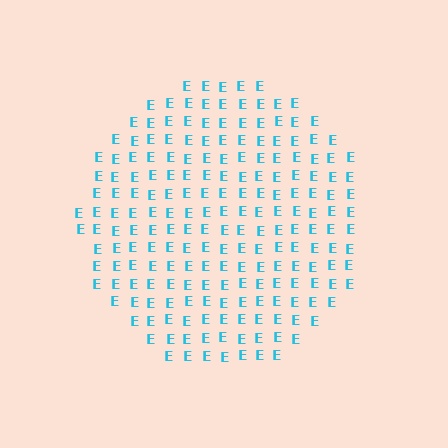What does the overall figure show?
The overall figure shows a circle.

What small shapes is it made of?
It is made of small letter E's.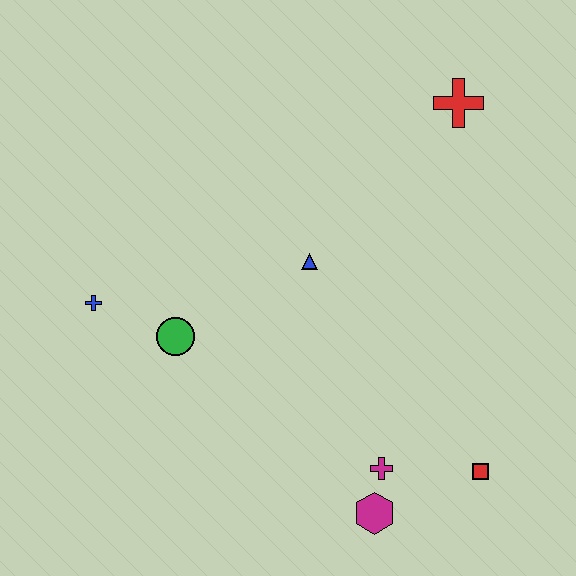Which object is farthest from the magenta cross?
The red cross is farthest from the magenta cross.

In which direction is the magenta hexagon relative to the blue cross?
The magenta hexagon is to the right of the blue cross.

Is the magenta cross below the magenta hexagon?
No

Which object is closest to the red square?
The magenta cross is closest to the red square.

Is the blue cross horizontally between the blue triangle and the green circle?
No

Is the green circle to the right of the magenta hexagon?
No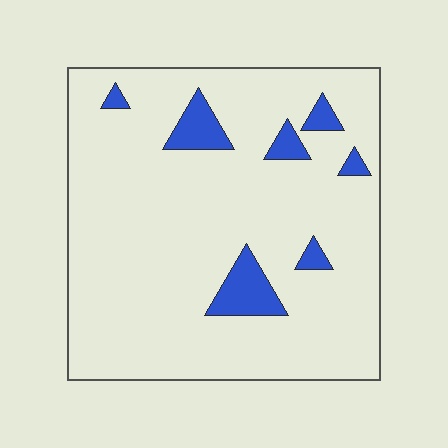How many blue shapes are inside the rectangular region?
7.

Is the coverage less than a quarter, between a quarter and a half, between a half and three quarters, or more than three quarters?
Less than a quarter.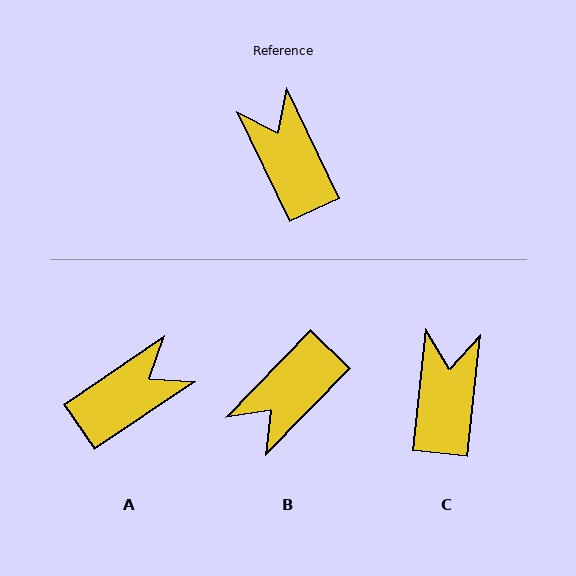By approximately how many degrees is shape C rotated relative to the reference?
Approximately 32 degrees clockwise.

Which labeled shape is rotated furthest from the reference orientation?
B, about 110 degrees away.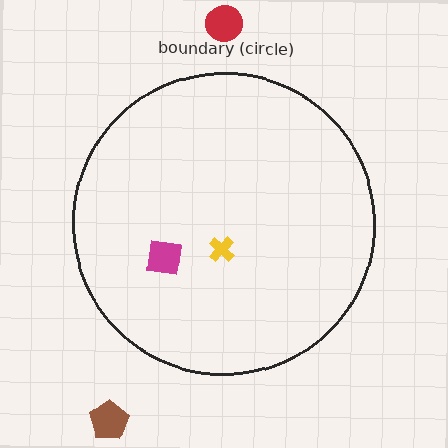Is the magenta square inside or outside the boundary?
Inside.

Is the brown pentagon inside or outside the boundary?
Outside.